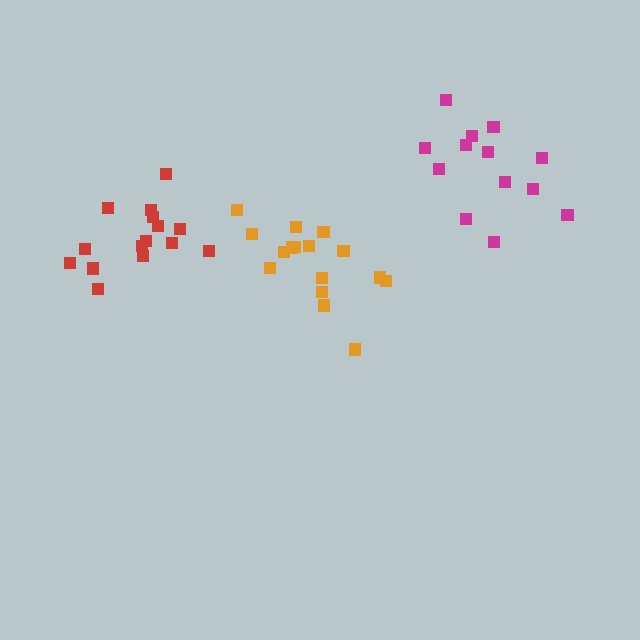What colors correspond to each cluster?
The clusters are colored: red, orange, magenta.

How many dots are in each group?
Group 1: 15 dots, Group 2: 16 dots, Group 3: 13 dots (44 total).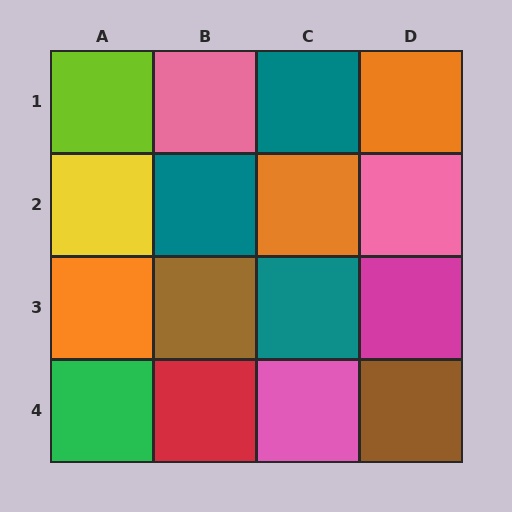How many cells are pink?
3 cells are pink.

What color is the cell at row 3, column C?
Teal.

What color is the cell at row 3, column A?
Orange.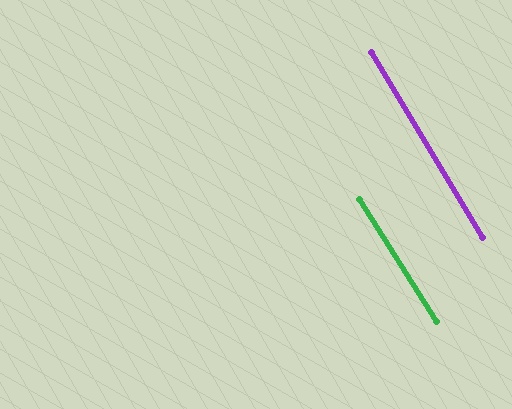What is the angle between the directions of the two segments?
Approximately 2 degrees.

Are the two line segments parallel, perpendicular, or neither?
Parallel — their directions differ by only 1.7°.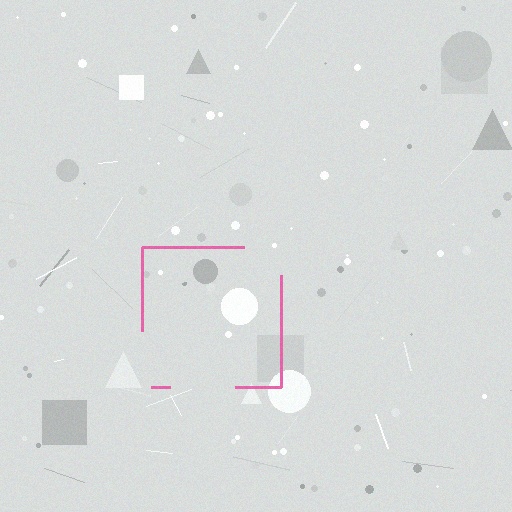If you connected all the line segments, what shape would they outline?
They would outline a square.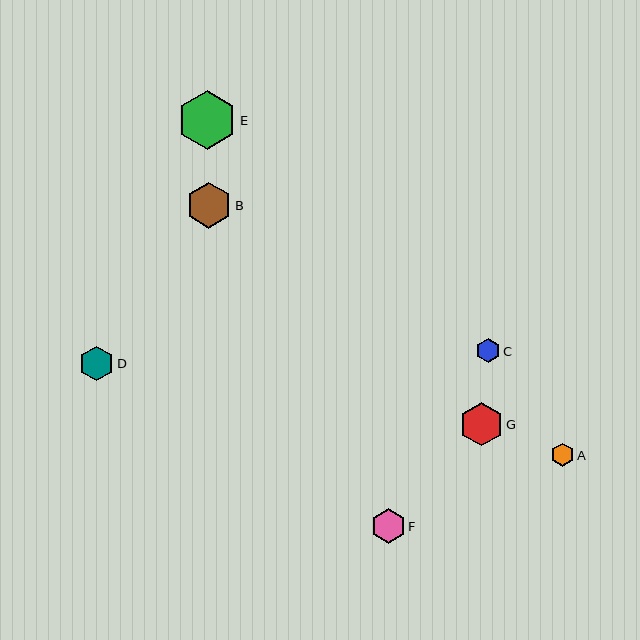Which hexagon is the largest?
Hexagon E is the largest with a size of approximately 59 pixels.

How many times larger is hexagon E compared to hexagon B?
Hexagon E is approximately 1.3 times the size of hexagon B.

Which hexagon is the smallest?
Hexagon A is the smallest with a size of approximately 23 pixels.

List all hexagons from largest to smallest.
From largest to smallest: E, B, G, F, D, C, A.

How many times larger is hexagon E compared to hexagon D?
Hexagon E is approximately 1.7 times the size of hexagon D.